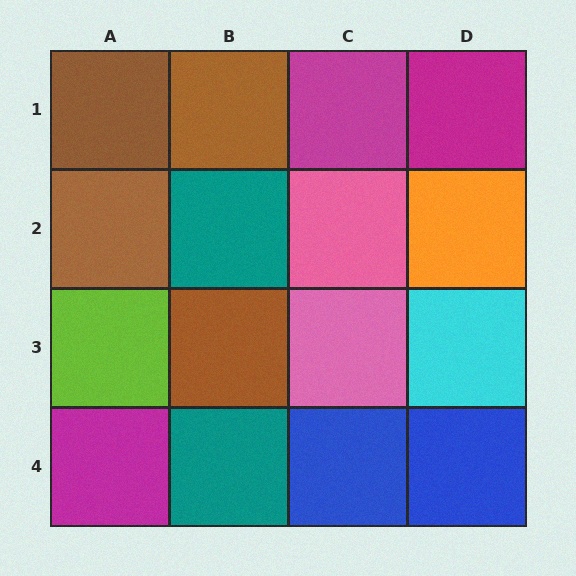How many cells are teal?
2 cells are teal.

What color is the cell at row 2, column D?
Orange.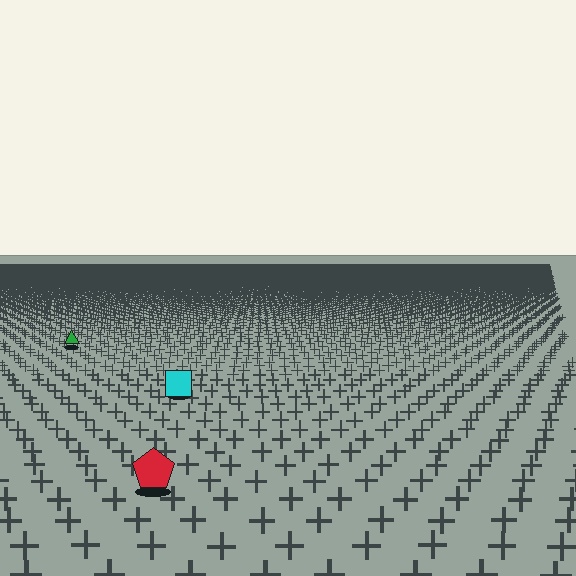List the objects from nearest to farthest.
From nearest to farthest: the red pentagon, the cyan square, the green triangle.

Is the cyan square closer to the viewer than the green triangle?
Yes. The cyan square is closer — you can tell from the texture gradient: the ground texture is coarser near it.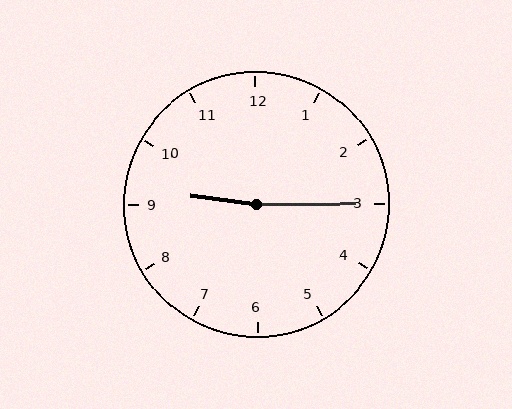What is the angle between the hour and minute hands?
Approximately 172 degrees.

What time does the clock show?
9:15.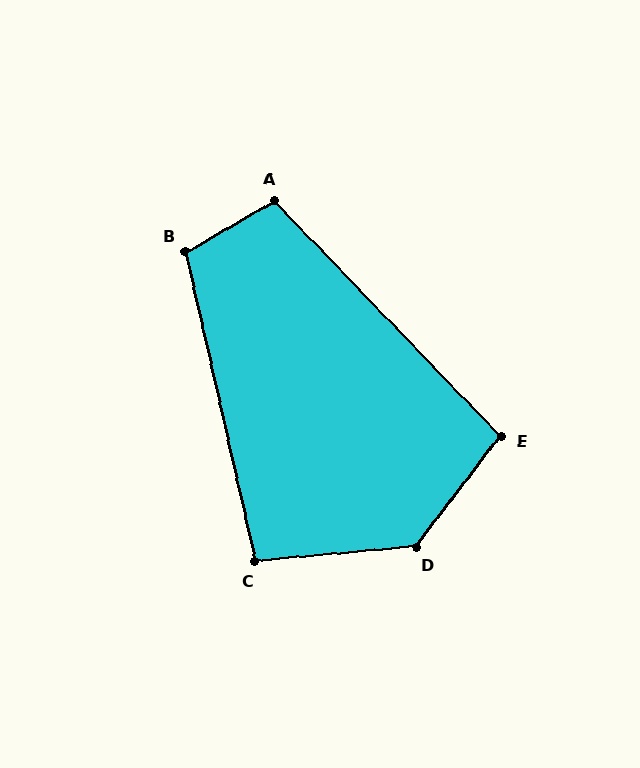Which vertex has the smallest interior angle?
C, at approximately 98 degrees.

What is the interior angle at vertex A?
Approximately 104 degrees (obtuse).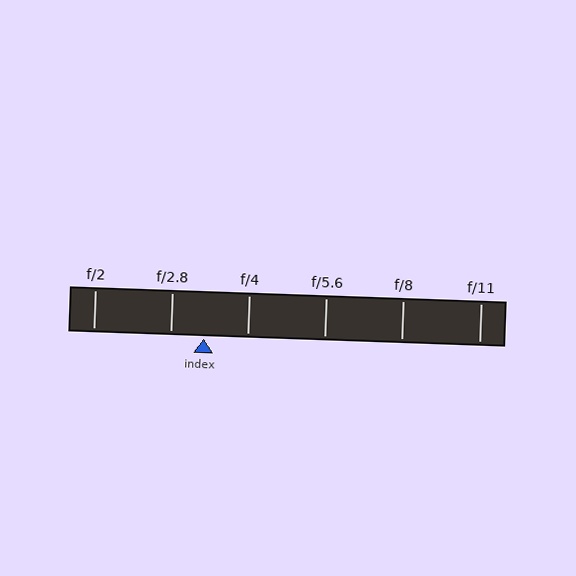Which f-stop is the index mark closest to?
The index mark is closest to f/2.8.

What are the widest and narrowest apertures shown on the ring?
The widest aperture shown is f/2 and the narrowest is f/11.